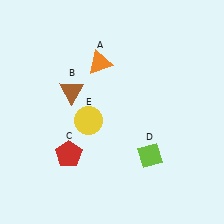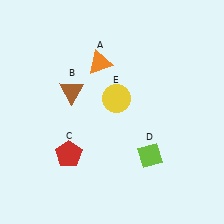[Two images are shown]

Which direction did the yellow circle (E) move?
The yellow circle (E) moved right.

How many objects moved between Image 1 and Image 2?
1 object moved between the two images.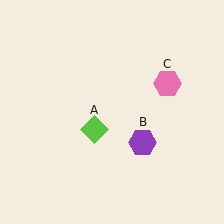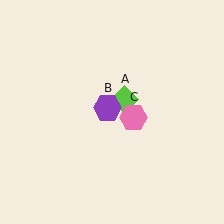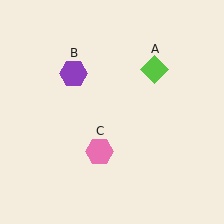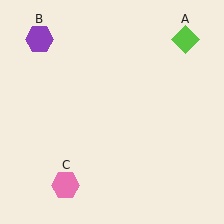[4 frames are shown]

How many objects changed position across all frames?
3 objects changed position: lime diamond (object A), purple hexagon (object B), pink hexagon (object C).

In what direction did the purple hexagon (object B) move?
The purple hexagon (object B) moved up and to the left.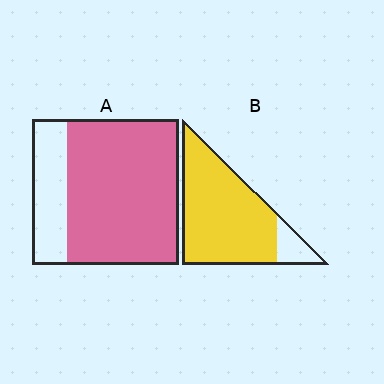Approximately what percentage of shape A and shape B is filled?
A is approximately 75% and B is approximately 85%.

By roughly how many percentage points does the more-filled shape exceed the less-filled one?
By roughly 10 percentage points (B over A).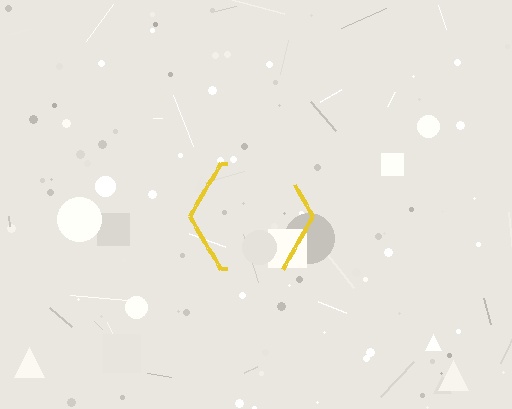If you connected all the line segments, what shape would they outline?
They would outline a hexagon.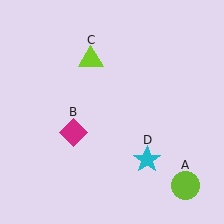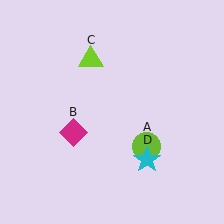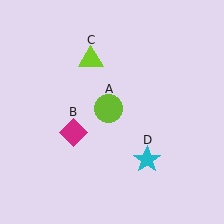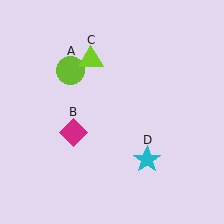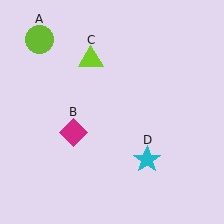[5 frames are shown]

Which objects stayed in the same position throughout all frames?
Magenta diamond (object B) and lime triangle (object C) and cyan star (object D) remained stationary.